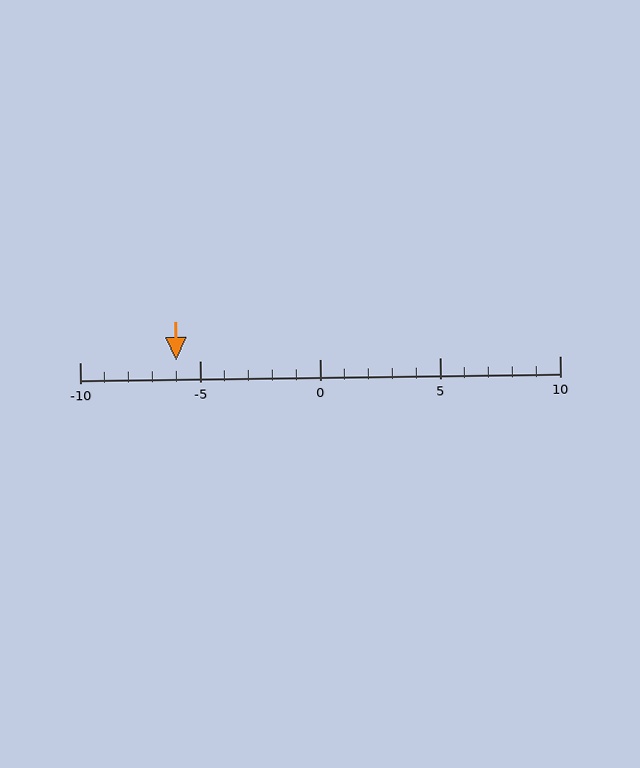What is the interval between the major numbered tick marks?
The major tick marks are spaced 5 units apart.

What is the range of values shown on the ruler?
The ruler shows values from -10 to 10.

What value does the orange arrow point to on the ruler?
The orange arrow points to approximately -6.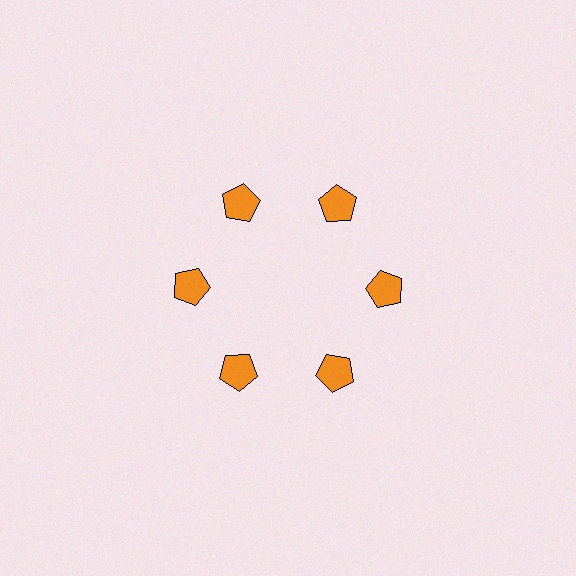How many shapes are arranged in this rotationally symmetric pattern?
There are 6 shapes, arranged in 6 groups of 1.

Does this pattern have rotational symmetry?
Yes, this pattern has 6-fold rotational symmetry. It looks the same after rotating 60 degrees around the center.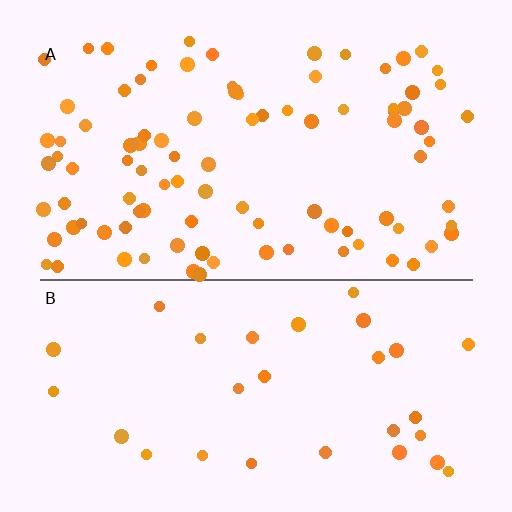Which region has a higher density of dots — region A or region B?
A (the top).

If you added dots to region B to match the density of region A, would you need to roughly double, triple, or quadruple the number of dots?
Approximately triple.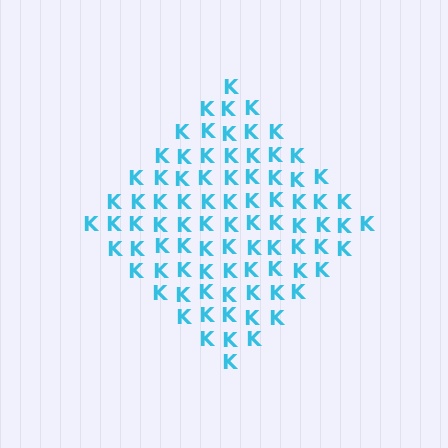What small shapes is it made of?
It is made of small letter K's.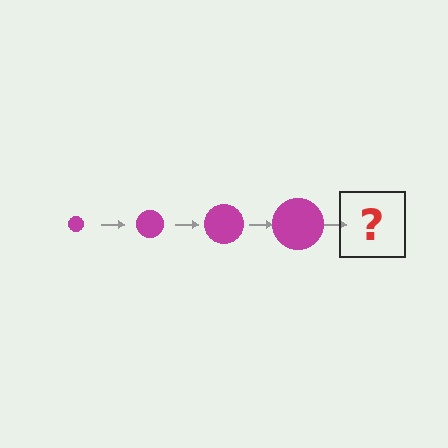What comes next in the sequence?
The next element should be a magenta circle, larger than the previous one.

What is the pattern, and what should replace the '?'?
The pattern is that the circle gets progressively larger each step. The '?' should be a magenta circle, larger than the previous one.